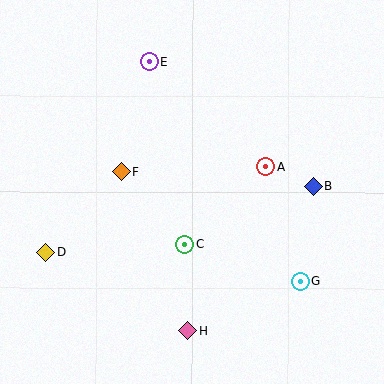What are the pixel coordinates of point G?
Point G is at (300, 282).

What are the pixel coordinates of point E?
Point E is at (150, 61).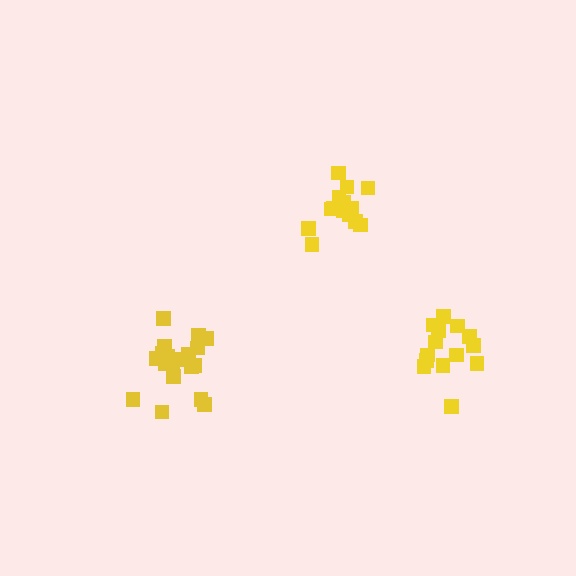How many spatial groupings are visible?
There are 3 spatial groupings.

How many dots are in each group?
Group 1: 14 dots, Group 2: 15 dots, Group 3: 20 dots (49 total).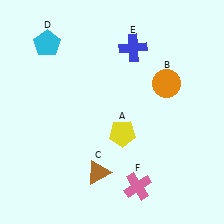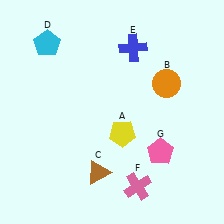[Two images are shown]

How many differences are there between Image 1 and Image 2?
There is 1 difference between the two images.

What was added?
A pink pentagon (G) was added in Image 2.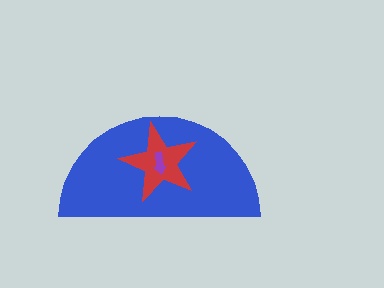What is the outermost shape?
The blue semicircle.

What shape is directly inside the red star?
The purple arrow.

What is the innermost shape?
The purple arrow.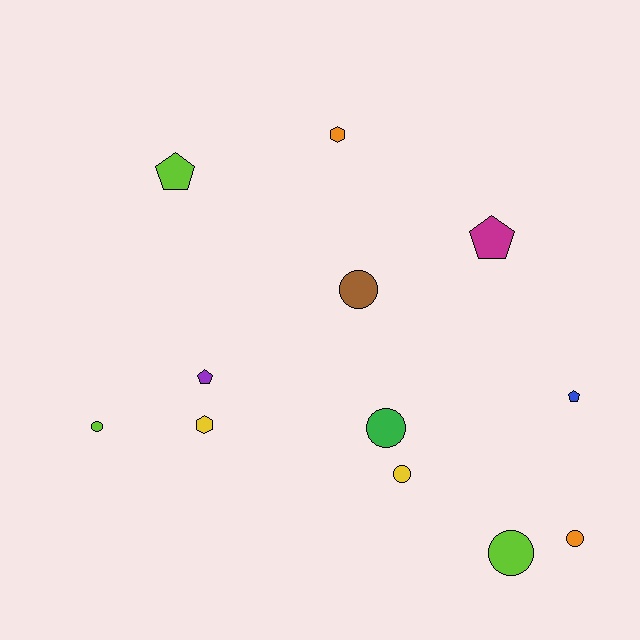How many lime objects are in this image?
There are 3 lime objects.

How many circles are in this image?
There are 6 circles.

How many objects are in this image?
There are 12 objects.